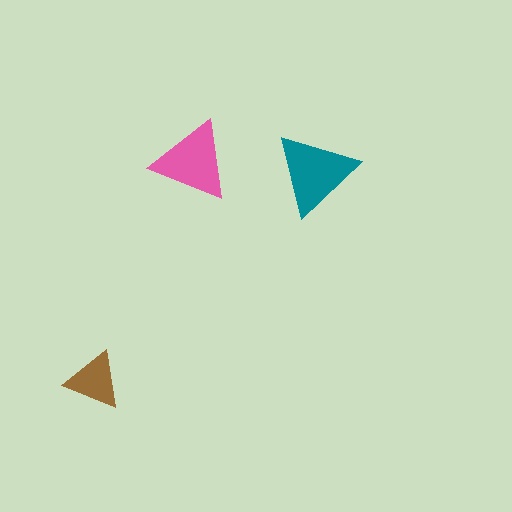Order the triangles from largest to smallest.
the teal one, the pink one, the brown one.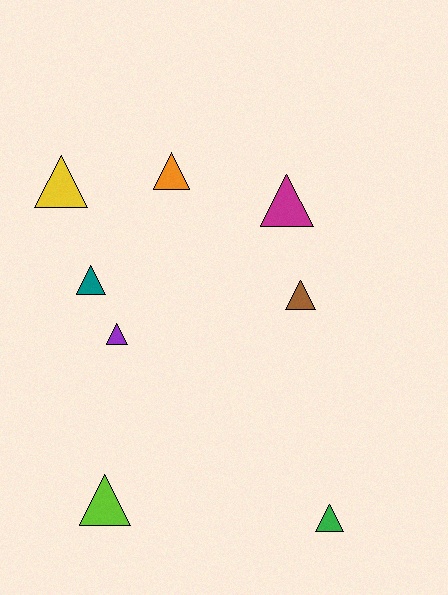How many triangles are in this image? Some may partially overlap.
There are 8 triangles.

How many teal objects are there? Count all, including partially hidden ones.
There is 1 teal object.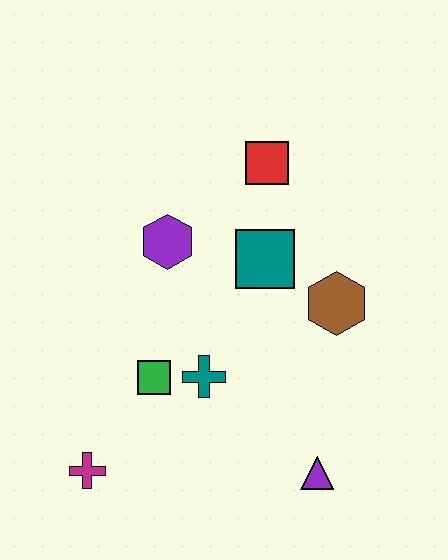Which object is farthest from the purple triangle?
The red square is farthest from the purple triangle.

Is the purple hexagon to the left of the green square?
No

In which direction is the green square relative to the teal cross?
The green square is to the left of the teal cross.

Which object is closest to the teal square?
The brown hexagon is closest to the teal square.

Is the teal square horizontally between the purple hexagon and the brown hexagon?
Yes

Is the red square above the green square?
Yes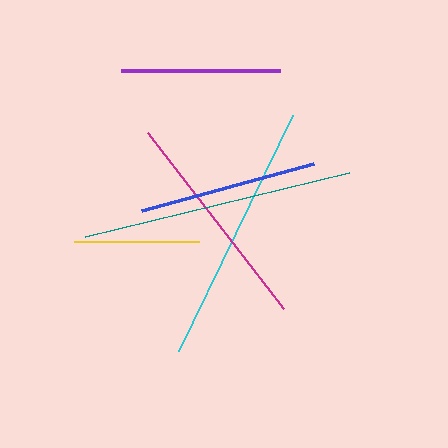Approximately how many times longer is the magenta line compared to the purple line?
The magenta line is approximately 1.4 times the length of the purple line.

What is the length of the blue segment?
The blue segment is approximately 178 pixels long.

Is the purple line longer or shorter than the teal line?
The teal line is longer than the purple line.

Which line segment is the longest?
The teal line is the longest at approximately 272 pixels.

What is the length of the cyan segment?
The cyan segment is approximately 262 pixels long.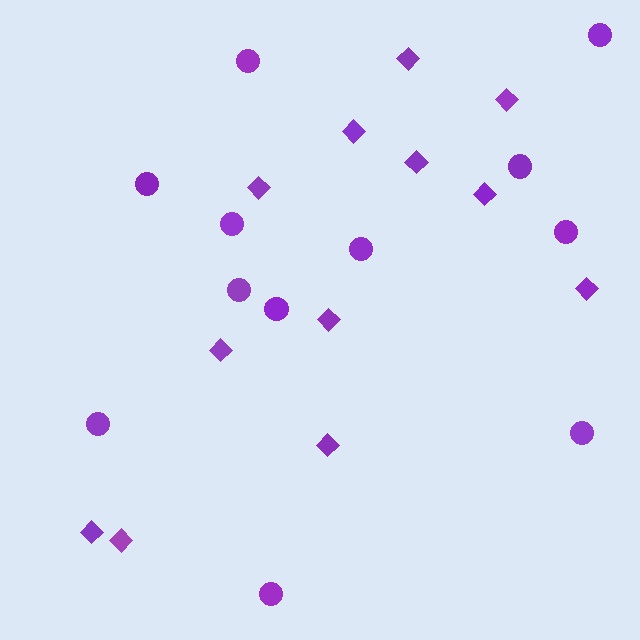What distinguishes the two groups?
There are 2 groups: one group of diamonds (12) and one group of circles (12).